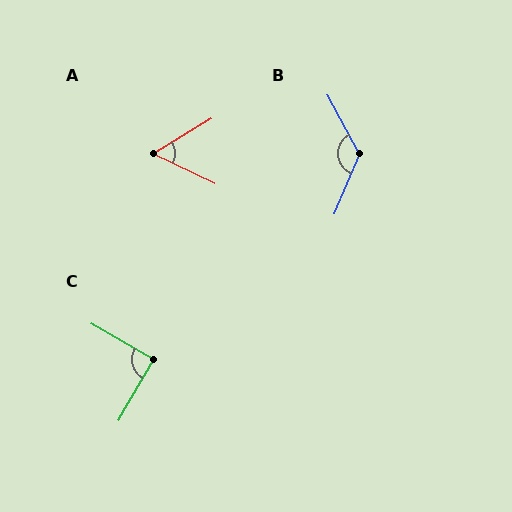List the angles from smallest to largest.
A (56°), C (90°), B (129°).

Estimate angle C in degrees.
Approximately 90 degrees.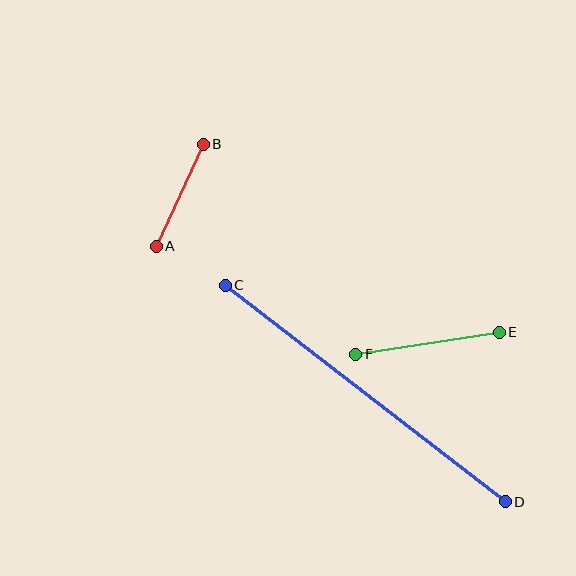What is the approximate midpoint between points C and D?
The midpoint is at approximately (365, 394) pixels.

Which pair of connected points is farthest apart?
Points C and D are farthest apart.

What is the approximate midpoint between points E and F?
The midpoint is at approximately (427, 343) pixels.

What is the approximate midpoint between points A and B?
The midpoint is at approximately (180, 195) pixels.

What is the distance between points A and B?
The distance is approximately 113 pixels.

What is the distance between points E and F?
The distance is approximately 145 pixels.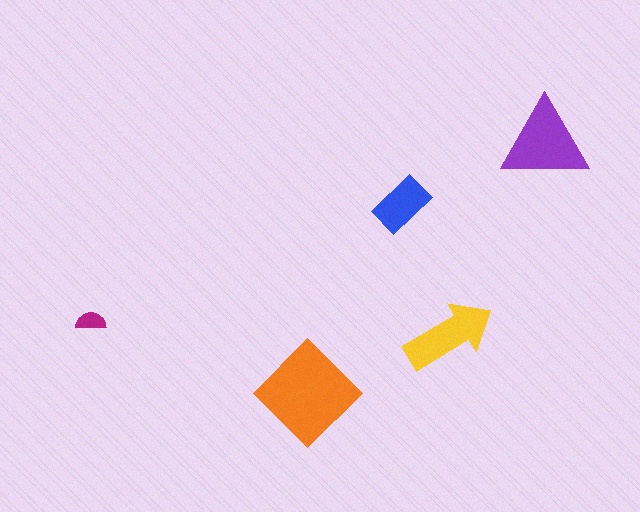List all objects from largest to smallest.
The orange diamond, the purple triangle, the yellow arrow, the blue rectangle, the magenta semicircle.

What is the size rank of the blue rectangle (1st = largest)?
4th.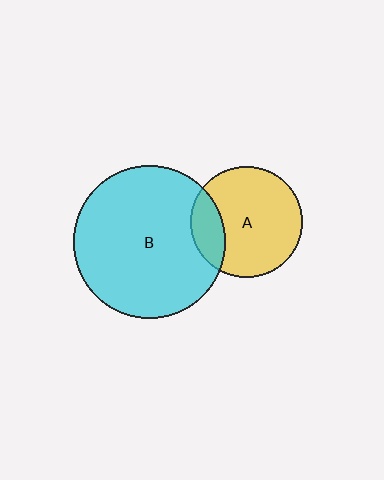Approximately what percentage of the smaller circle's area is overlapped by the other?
Approximately 20%.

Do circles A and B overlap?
Yes.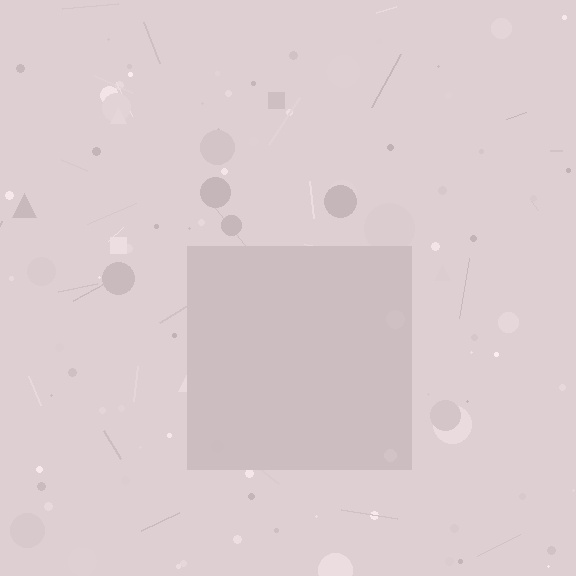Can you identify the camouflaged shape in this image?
The camouflaged shape is a square.